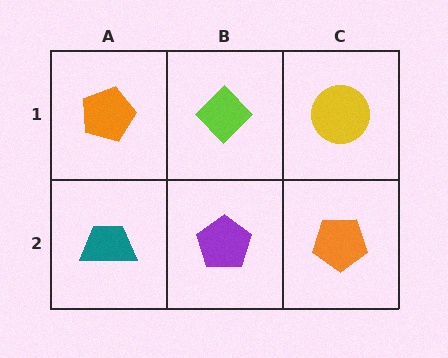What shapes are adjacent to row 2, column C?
A yellow circle (row 1, column C), a purple pentagon (row 2, column B).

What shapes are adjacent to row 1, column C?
An orange pentagon (row 2, column C), a lime diamond (row 1, column B).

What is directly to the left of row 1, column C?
A lime diamond.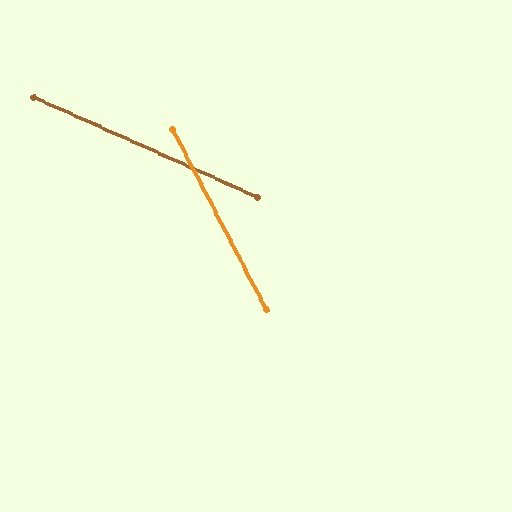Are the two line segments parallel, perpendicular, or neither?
Neither parallel nor perpendicular — they differ by about 39°.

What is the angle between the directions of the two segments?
Approximately 39 degrees.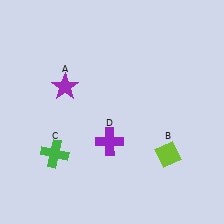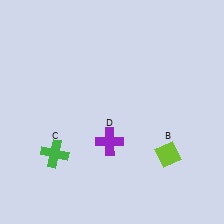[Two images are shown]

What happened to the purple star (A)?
The purple star (A) was removed in Image 2. It was in the top-left area of Image 1.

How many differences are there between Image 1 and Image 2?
There is 1 difference between the two images.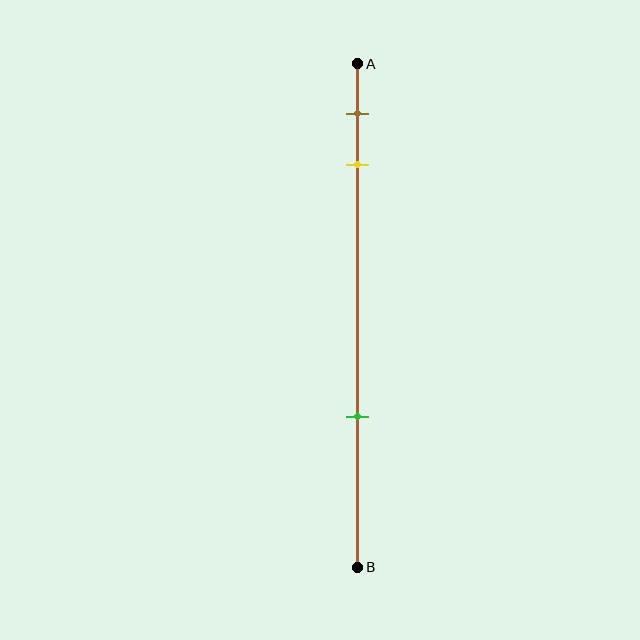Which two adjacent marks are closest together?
The brown and yellow marks are the closest adjacent pair.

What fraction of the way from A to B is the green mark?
The green mark is approximately 70% (0.7) of the way from A to B.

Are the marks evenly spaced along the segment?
No, the marks are not evenly spaced.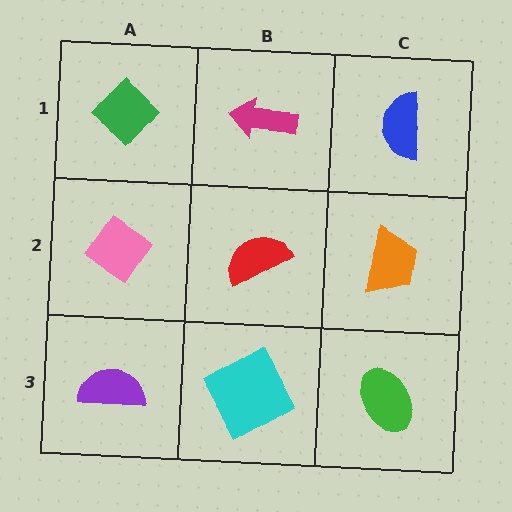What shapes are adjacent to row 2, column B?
A magenta arrow (row 1, column B), a cyan square (row 3, column B), a pink diamond (row 2, column A), an orange trapezoid (row 2, column C).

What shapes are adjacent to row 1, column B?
A red semicircle (row 2, column B), a green diamond (row 1, column A), a blue semicircle (row 1, column C).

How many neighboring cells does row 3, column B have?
3.